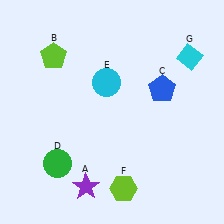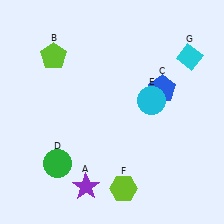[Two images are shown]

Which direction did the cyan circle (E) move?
The cyan circle (E) moved right.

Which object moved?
The cyan circle (E) moved right.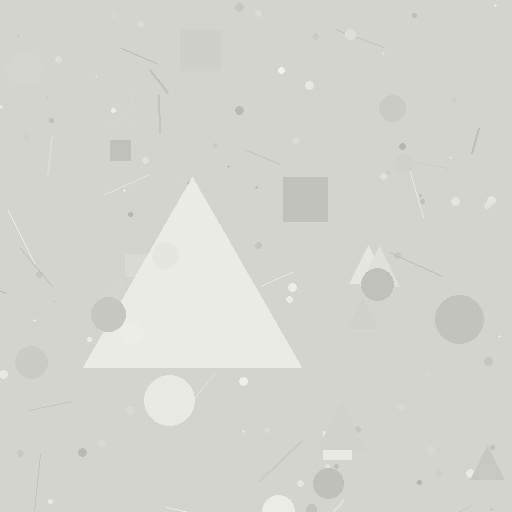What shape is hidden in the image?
A triangle is hidden in the image.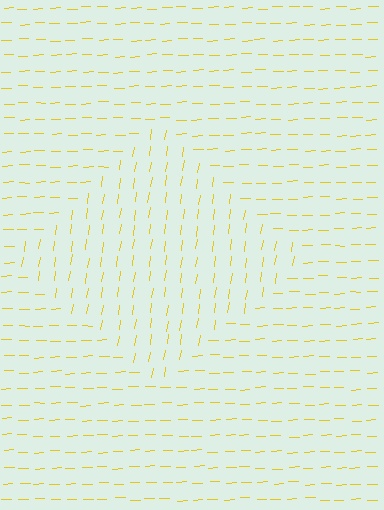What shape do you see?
I see a diamond.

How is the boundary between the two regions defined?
The boundary is defined purely by a change in line orientation (approximately 79 degrees difference). All lines are the same color and thickness.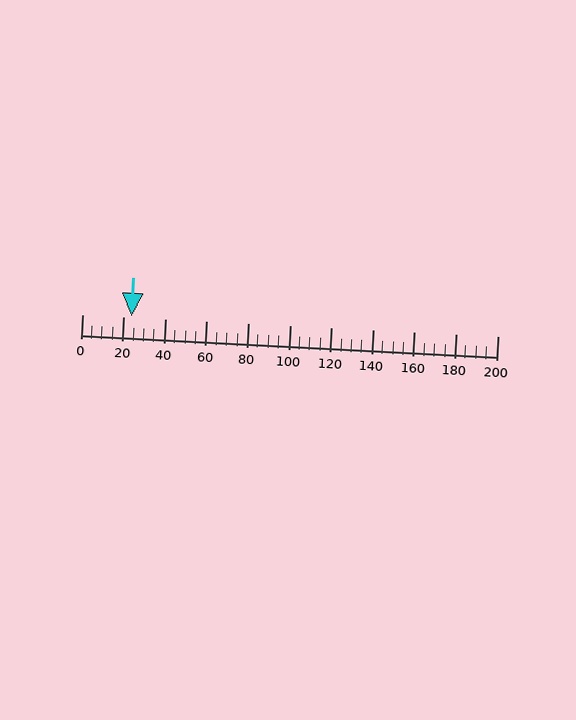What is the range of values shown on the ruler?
The ruler shows values from 0 to 200.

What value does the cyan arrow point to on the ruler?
The cyan arrow points to approximately 24.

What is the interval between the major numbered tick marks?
The major tick marks are spaced 20 units apart.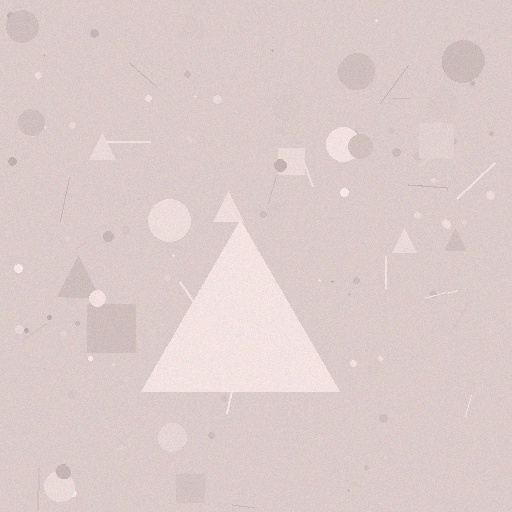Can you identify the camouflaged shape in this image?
The camouflaged shape is a triangle.